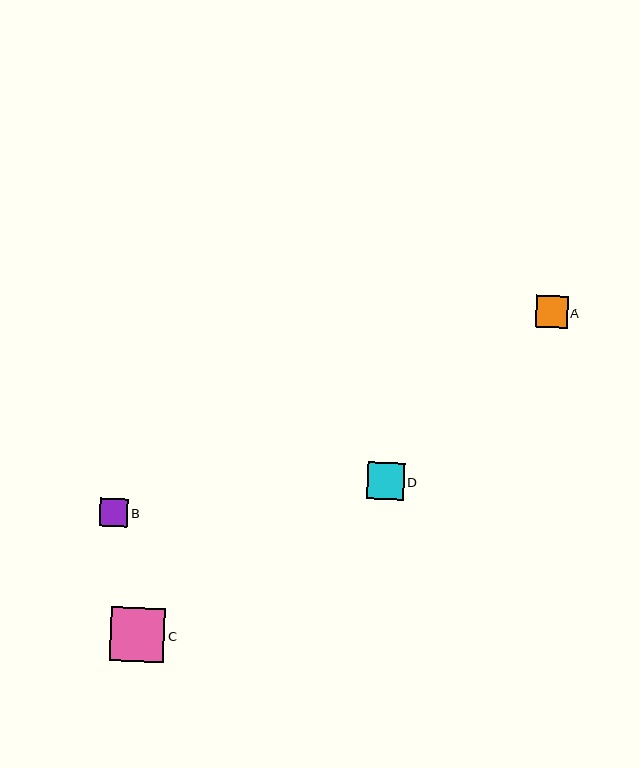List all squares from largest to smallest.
From largest to smallest: C, D, A, B.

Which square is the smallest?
Square B is the smallest with a size of approximately 29 pixels.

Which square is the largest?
Square C is the largest with a size of approximately 54 pixels.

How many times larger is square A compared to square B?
Square A is approximately 1.1 times the size of square B.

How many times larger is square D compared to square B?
Square D is approximately 1.3 times the size of square B.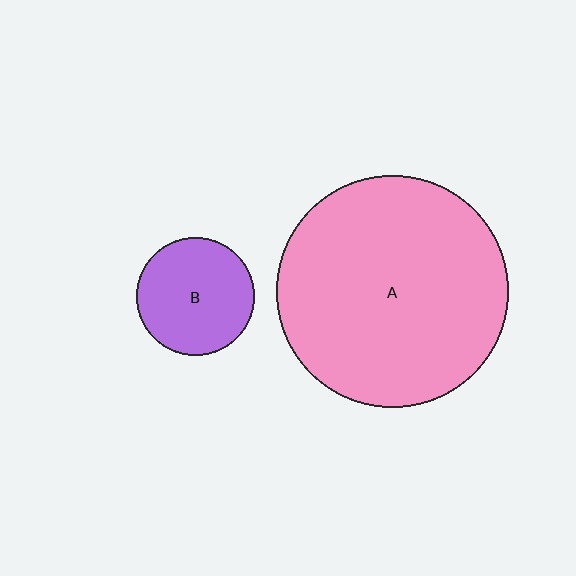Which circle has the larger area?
Circle A (pink).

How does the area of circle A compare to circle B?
Approximately 3.9 times.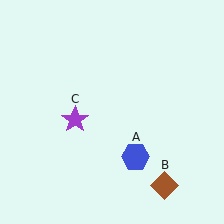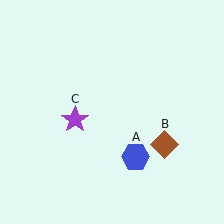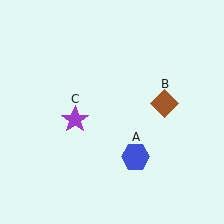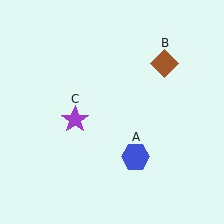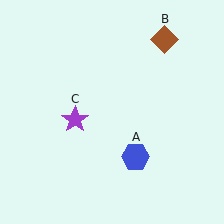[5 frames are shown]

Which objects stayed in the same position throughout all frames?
Blue hexagon (object A) and purple star (object C) remained stationary.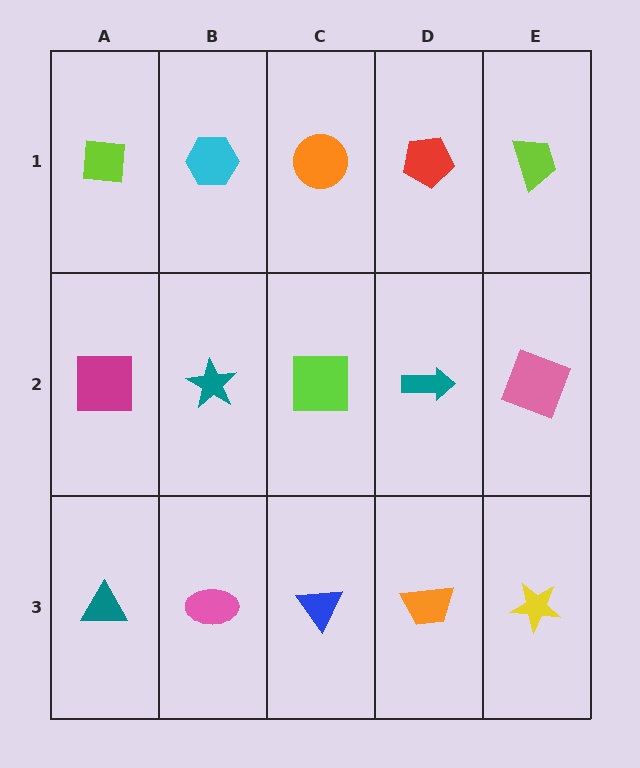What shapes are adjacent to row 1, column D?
A teal arrow (row 2, column D), an orange circle (row 1, column C), a lime trapezoid (row 1, column E).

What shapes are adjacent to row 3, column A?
A magenta square (row 2, column A), a pink ellipse (row 3, column B).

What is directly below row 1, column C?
A lime square.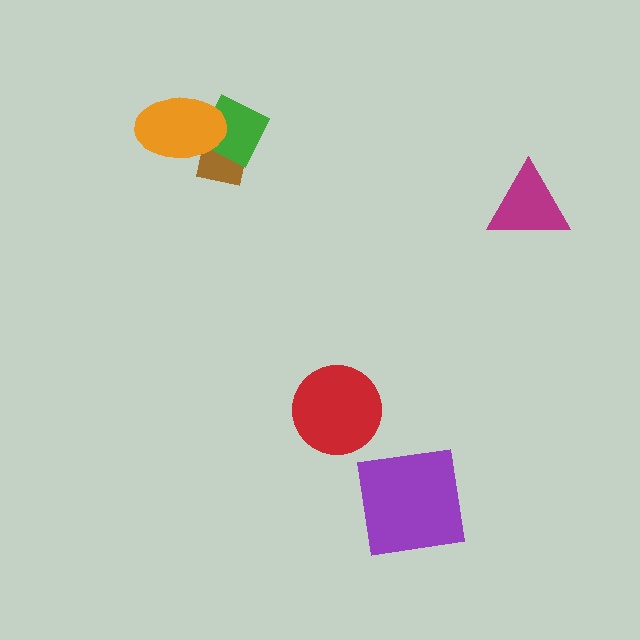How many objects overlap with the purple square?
0 objects overlap with the purple square.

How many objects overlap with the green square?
2 objects overlap with the green square.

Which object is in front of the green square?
The orange ellipse is in front of the green square.